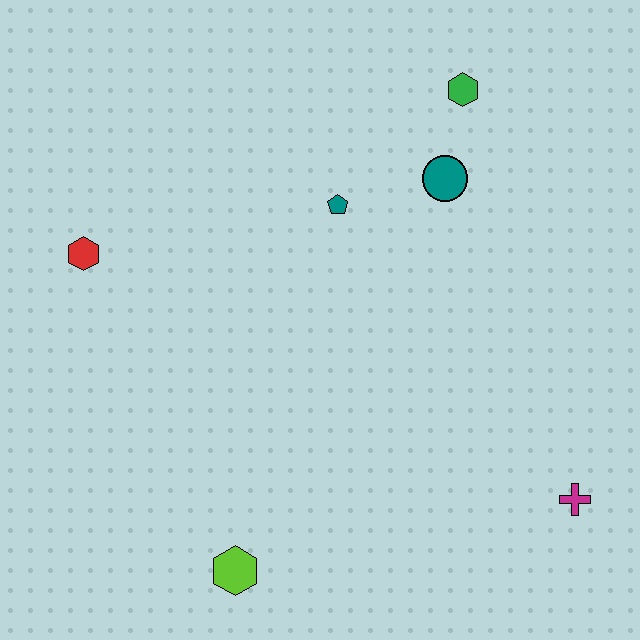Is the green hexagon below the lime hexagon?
No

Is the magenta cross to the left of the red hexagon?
No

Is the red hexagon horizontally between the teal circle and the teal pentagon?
No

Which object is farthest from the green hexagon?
The lime hexagon is farthest from the green hexagon.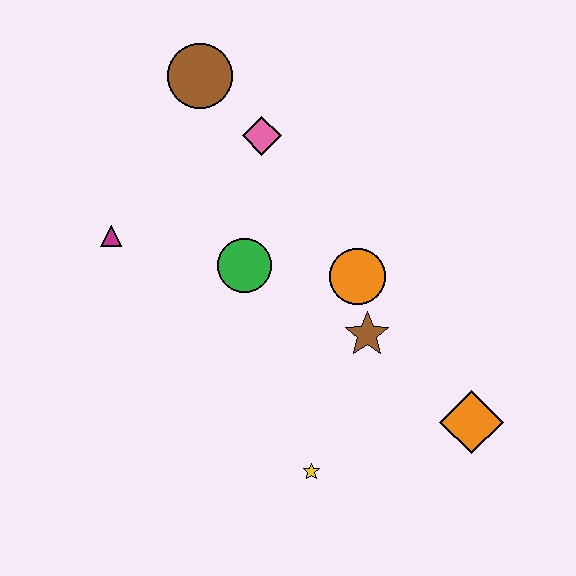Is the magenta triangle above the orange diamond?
Yes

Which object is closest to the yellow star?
The brown star is closest to the yellow star.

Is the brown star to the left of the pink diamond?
No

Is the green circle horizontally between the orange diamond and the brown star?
No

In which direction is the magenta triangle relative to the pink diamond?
The magenta triangle is to the left of the pink diamond.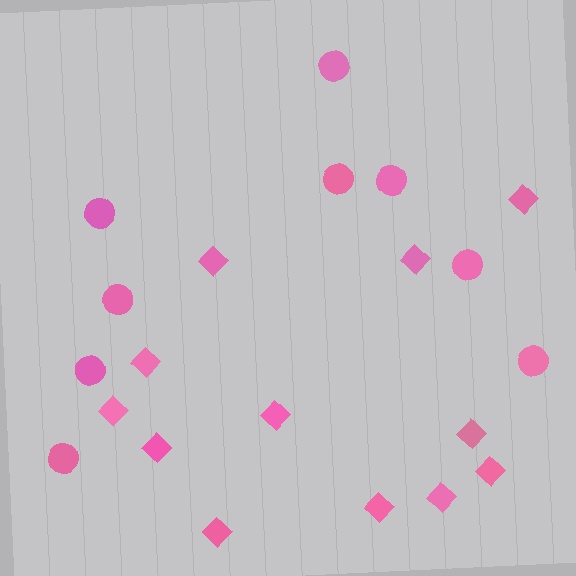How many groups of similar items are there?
There are 2 groups: one group of circles (9) and one group of diamonds (12).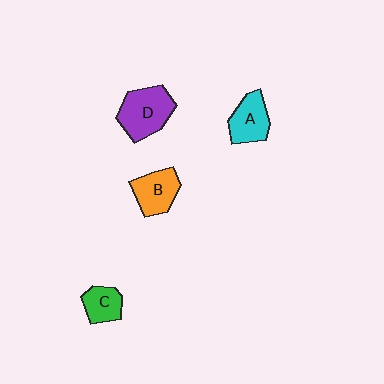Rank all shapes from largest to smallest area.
From largest to smallest: D (purple), B (orange), A (cyan), C (green).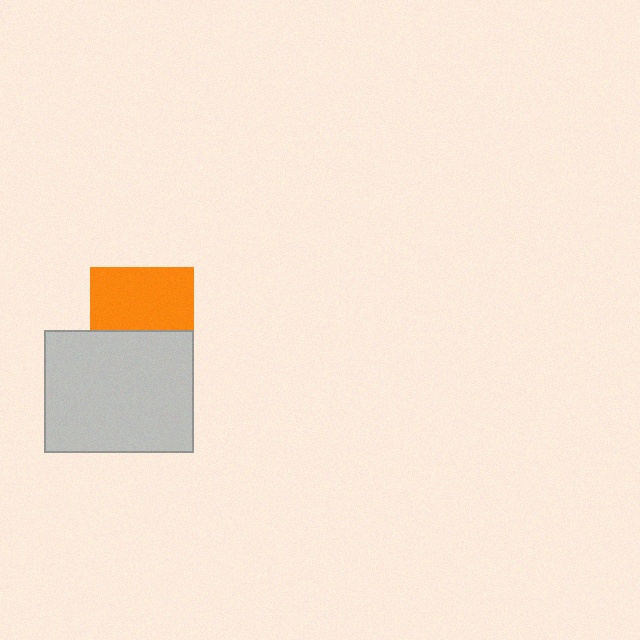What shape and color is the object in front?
The object in front is a light gray rectangle.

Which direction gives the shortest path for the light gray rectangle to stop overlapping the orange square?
Moving down gives the shortest separation.